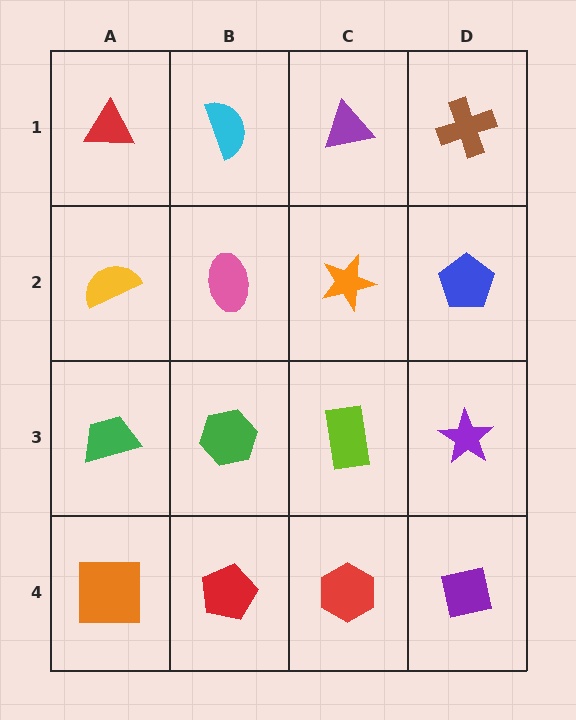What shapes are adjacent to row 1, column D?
A blue pentagon (row 2, column D), a purple triangle (row 1, column C).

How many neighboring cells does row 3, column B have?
4.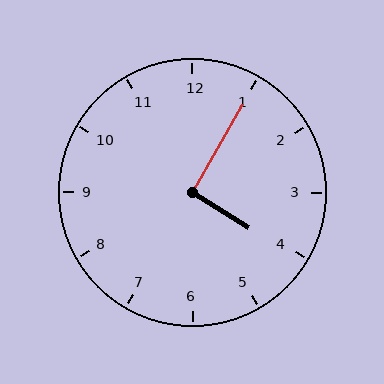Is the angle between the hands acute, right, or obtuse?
It is right.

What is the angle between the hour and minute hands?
Approximately 92 degrees.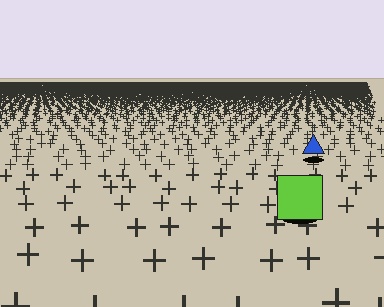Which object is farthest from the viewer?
The blue triangle is farthest from the viewer. It appears smaller and the ground texture around it is denser.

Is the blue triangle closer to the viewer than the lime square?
No. The lime square is closer — you can tell from the texture gradient: the ground texture is coarser near it.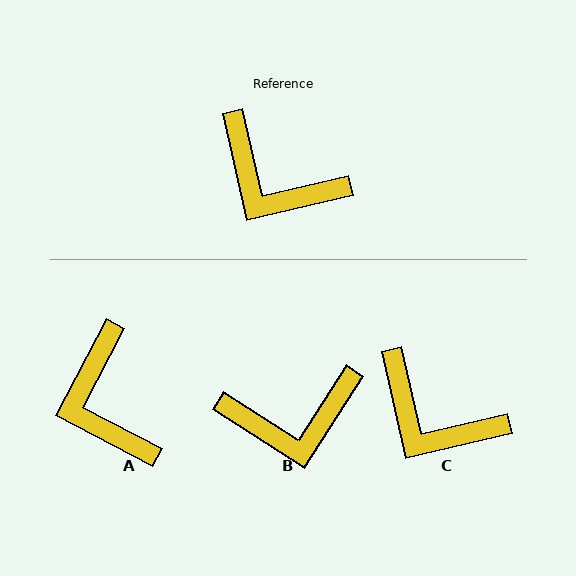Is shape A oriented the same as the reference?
No, it is off by about 40 degrees.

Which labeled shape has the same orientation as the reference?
C.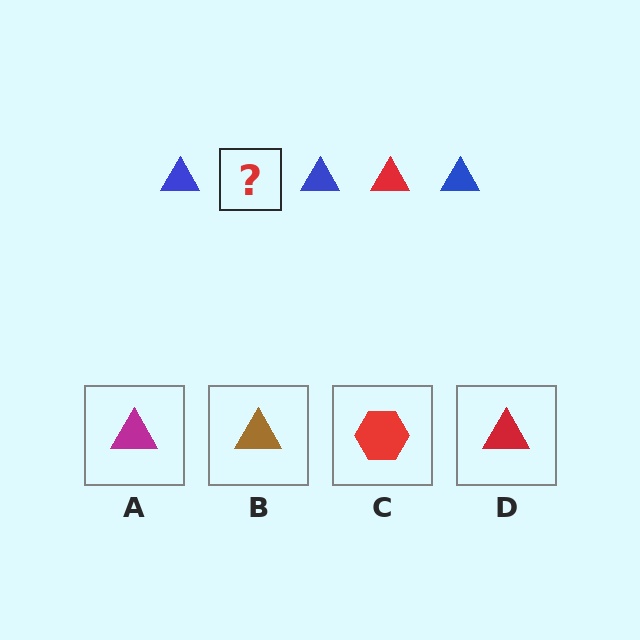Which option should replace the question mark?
Option D.